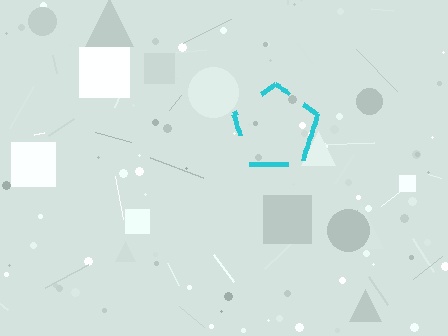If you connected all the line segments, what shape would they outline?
They would outline a pentagon.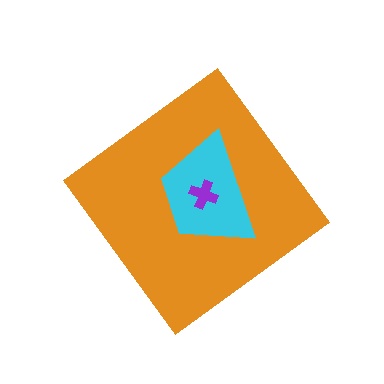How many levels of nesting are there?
3.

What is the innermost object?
The purple cross.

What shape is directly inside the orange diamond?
The cyan trapezoid.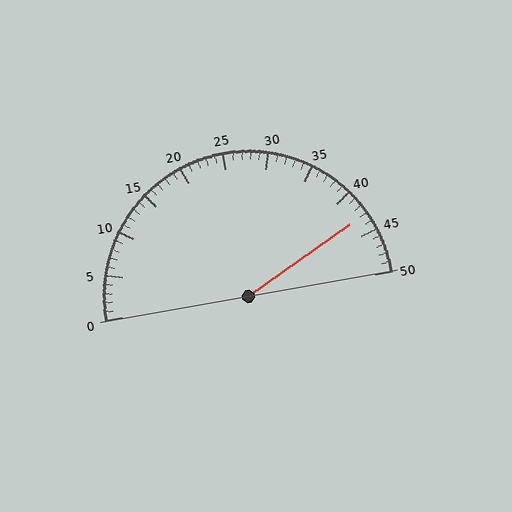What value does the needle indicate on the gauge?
The needle indicates approximately 43.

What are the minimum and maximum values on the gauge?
The gauge ranges from 0 to 50.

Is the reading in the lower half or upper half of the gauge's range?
The reading is in the upper half of the range (0 to 50).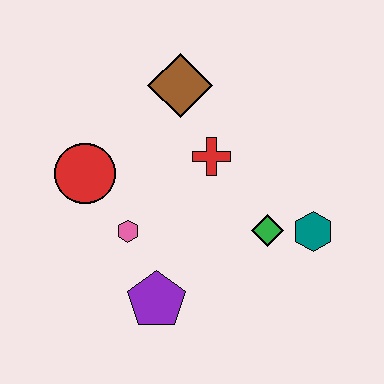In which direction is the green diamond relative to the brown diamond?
The green diamond is below the brown diamond.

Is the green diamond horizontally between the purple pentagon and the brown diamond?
No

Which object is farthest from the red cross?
The purple pentagon is farthest from the red cross.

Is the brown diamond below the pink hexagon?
No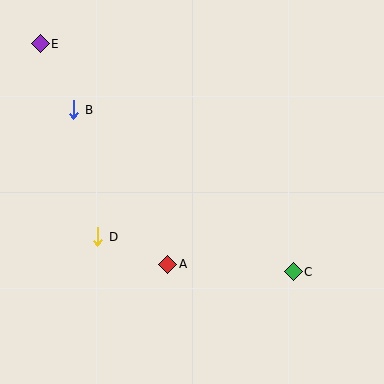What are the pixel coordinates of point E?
Point E is at (40, 44).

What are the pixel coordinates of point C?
Point C is at (293, 272).